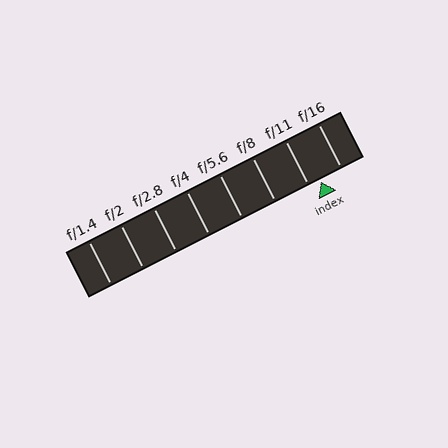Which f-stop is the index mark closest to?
The index mark is closest to f/11.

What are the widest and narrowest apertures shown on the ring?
The widest aperture shown is f/1.4 and the narrowest is f/16.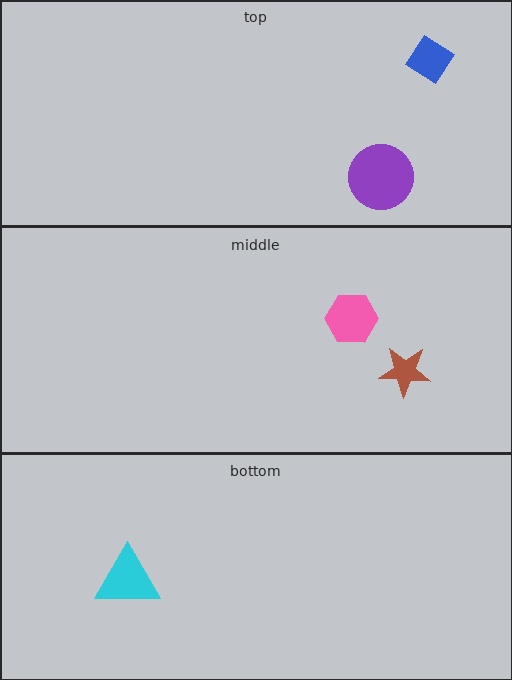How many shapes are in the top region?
2.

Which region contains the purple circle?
The top region.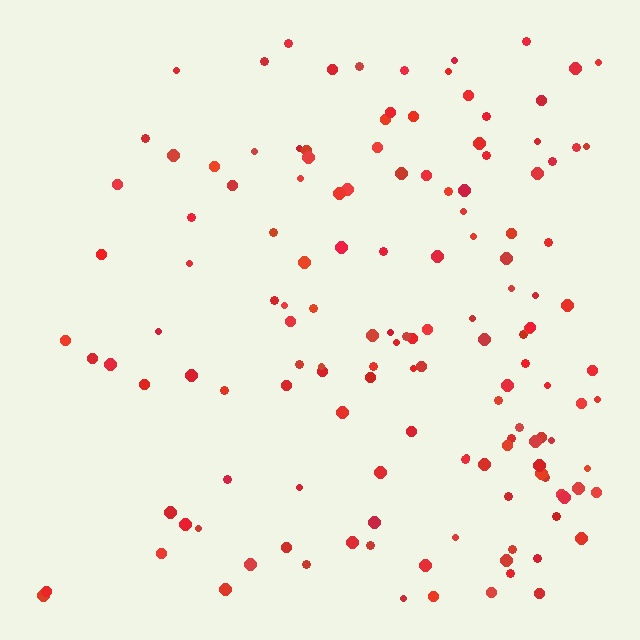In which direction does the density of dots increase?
From left to right, with the right side densest.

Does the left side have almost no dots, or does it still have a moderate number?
Still a moderate number, just noticeably fewer than the right.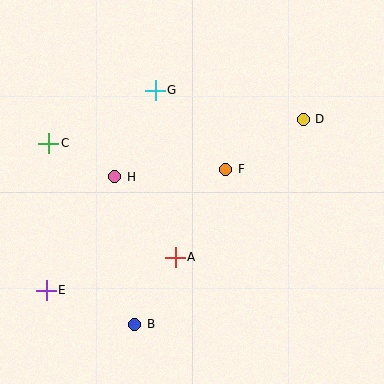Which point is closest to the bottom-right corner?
Point A is closest to the bottom-right corner.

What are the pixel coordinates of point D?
Point D is at (303, 119).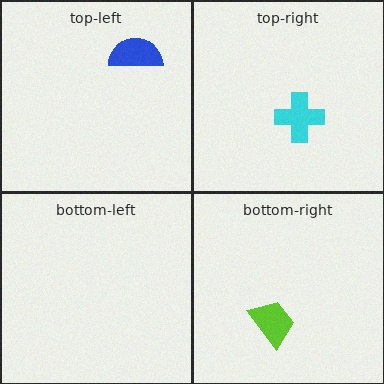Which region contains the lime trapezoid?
The bottom-right region.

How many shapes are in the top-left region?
1.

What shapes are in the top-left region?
The blue semicircle.